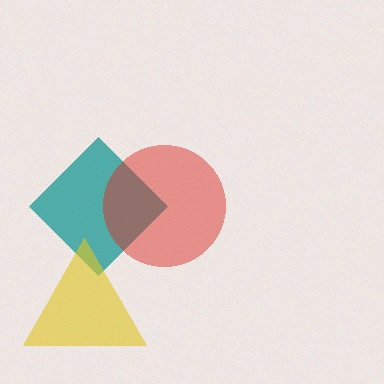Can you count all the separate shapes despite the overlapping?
Yes, there are 3 separate shapes.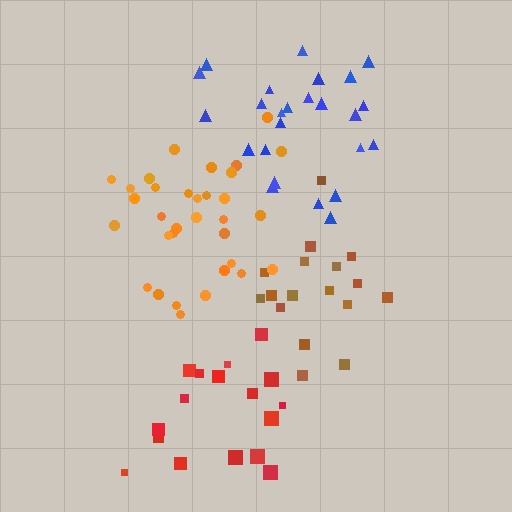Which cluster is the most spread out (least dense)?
Red.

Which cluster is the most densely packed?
Orange.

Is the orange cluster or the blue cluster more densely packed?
Orange.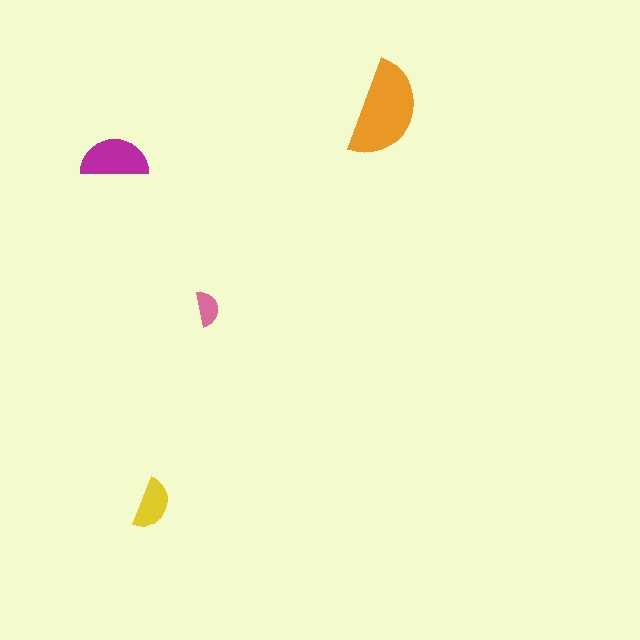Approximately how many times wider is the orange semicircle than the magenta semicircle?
About 1.5 times wider.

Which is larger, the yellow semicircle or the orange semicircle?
The orange one.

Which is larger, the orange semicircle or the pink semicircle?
The orange one.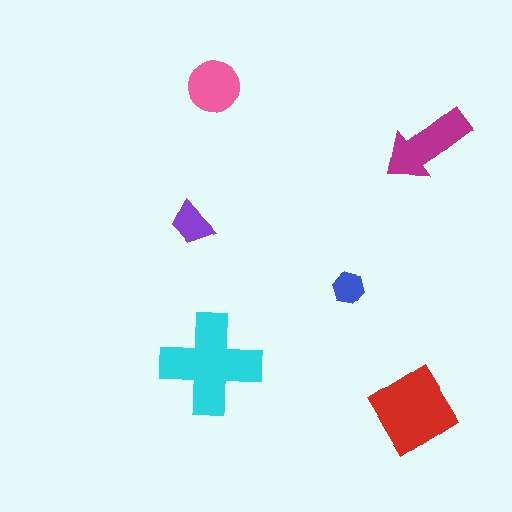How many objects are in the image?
There are 6 objects in the image.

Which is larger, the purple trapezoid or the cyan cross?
The cyan cross.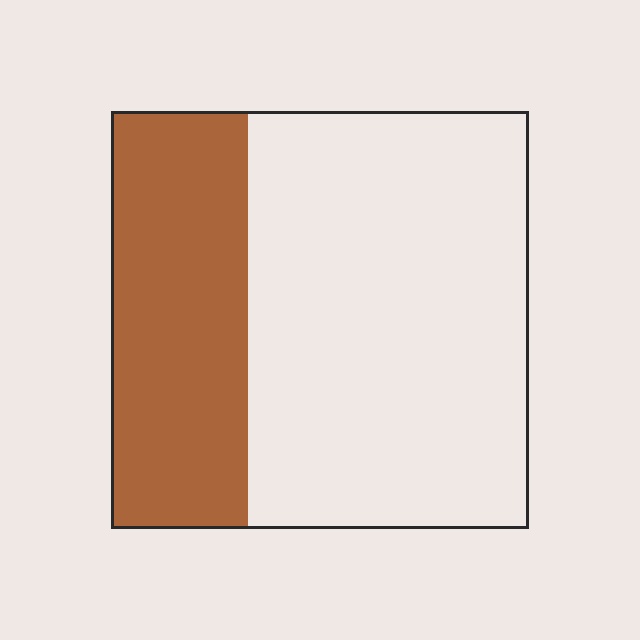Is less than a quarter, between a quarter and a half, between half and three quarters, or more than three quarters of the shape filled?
Between a quarter and a half.